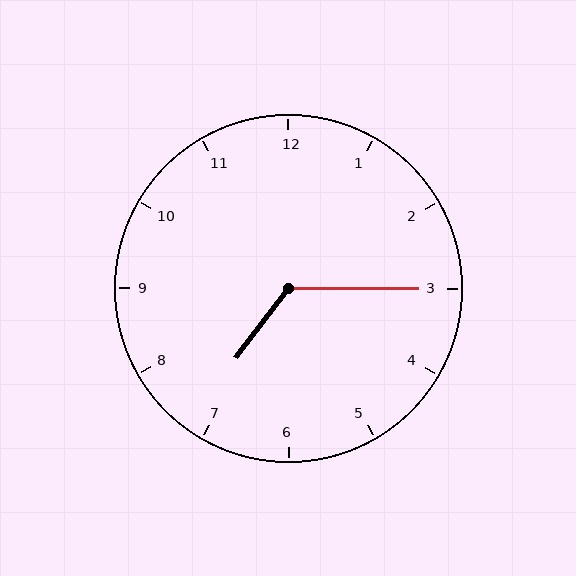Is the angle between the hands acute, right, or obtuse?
It is obtuse.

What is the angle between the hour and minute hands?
Approximately 128 degrees.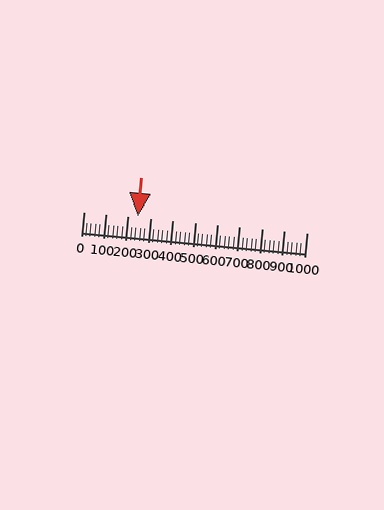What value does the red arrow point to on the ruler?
The red arrow points to approximately 243.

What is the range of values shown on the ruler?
The ruler shows values from 0 to 1000.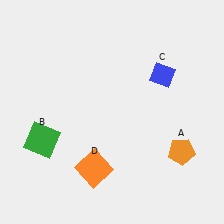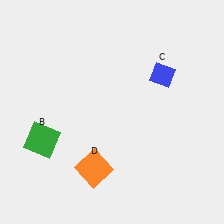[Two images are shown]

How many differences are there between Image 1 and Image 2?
There is 1 difference between the two images.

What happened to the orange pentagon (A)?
The orange pentagon (A) was removed in Image 2. It was in the bottom-right area of Image 1.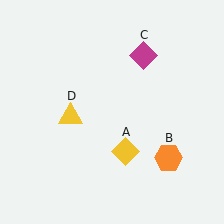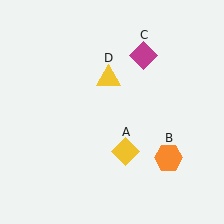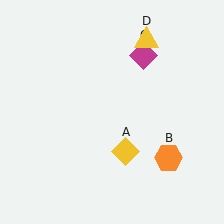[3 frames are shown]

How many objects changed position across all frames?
1 object changed position: yellow triangle (object D).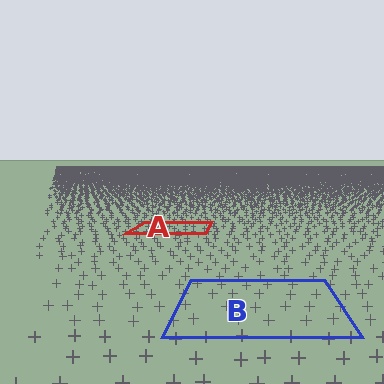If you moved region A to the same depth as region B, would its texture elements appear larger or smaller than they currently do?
They would appear larger. At a closer depth, the same texture elements are projected at a bigger on-screen size.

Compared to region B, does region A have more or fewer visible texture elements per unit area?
Region A has more texture elements per unit area — they are packed more densely because it is farther away.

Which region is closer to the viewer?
Region B is closer. The texture elements there are larger and more spread out.